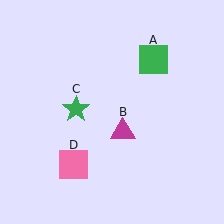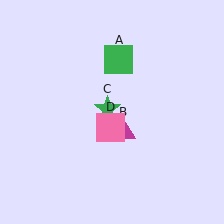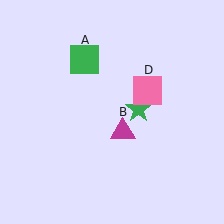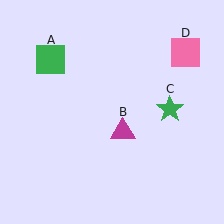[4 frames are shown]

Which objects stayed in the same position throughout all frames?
Magenta triangle (object B) remained stationary.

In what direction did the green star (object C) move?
The green star (object C) moved right.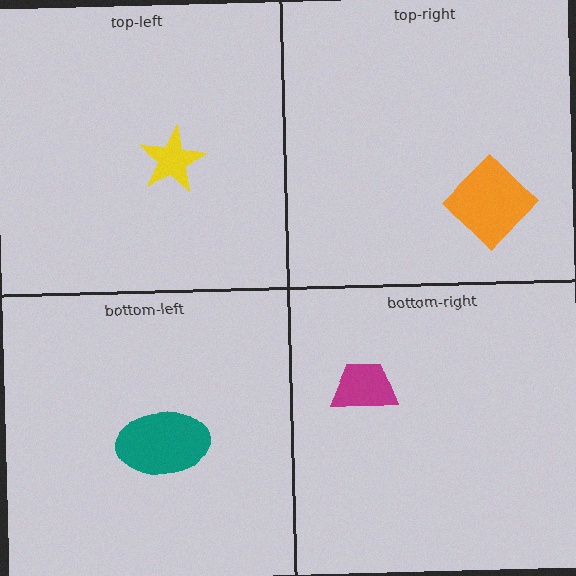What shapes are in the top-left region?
The yellow star.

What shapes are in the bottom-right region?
The magenta trapezoid.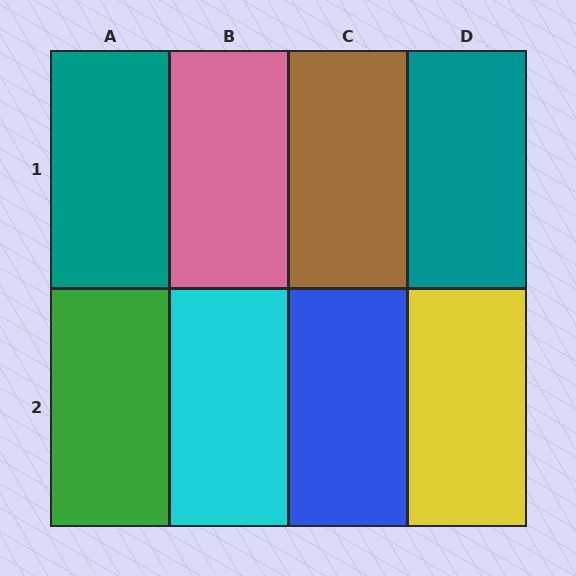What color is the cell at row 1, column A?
Teal.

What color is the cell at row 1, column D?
Teal.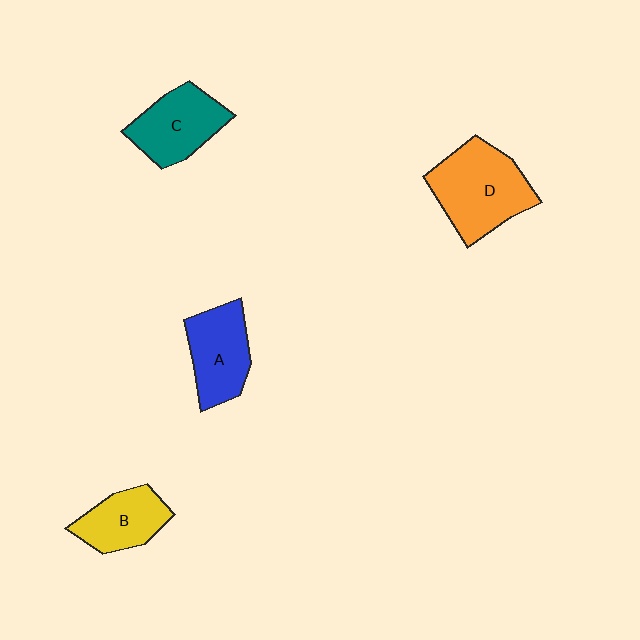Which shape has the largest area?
Shape D (orange).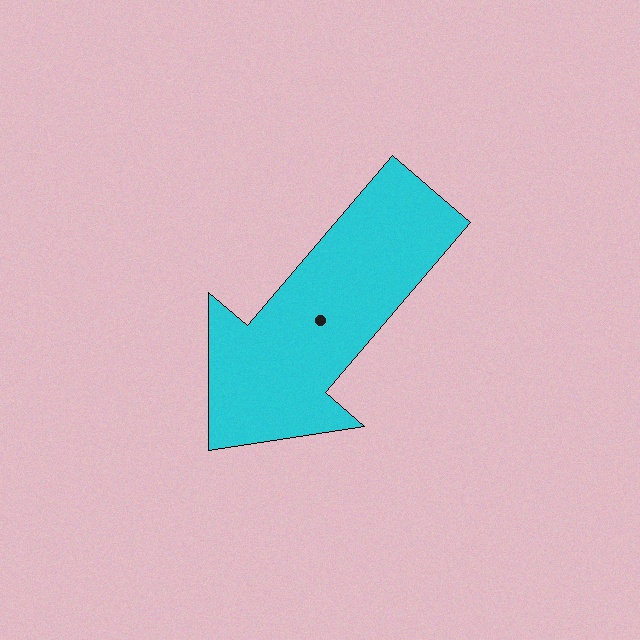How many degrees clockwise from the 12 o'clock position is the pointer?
Approximately 221 degrees.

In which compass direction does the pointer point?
Southwest.